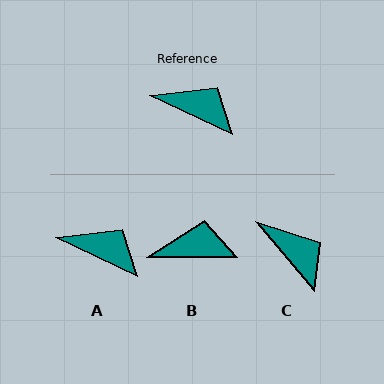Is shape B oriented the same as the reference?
No, it is off by about 26 degrees.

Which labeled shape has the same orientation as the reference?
A.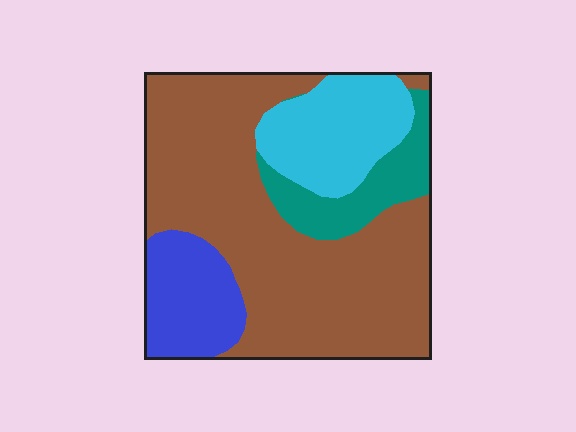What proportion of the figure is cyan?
Cyan covers roughly 15% of the figure.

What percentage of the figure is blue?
Blue covers around 15% of the figure.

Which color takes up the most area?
Brown, at roughly 60%.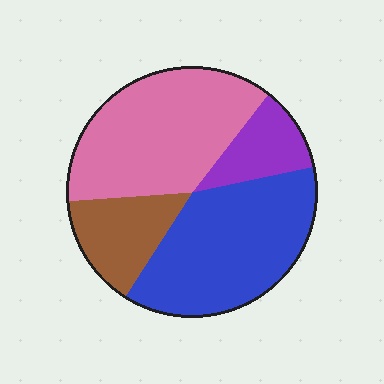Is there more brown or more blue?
Blue.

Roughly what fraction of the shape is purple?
Purple covers around 10% of the shape.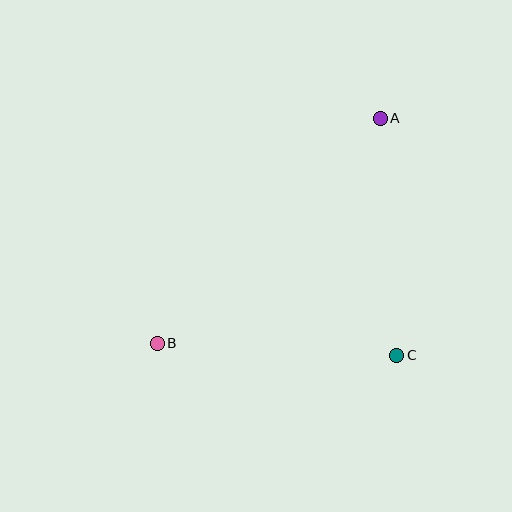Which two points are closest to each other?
Points A and C are closest to each other.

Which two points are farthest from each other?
Points A and B are farthest from each other.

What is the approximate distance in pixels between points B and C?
The distance between B and C is approximately 240 pixels.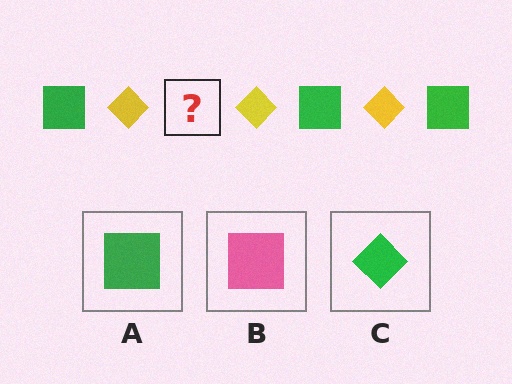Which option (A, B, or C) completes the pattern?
A.